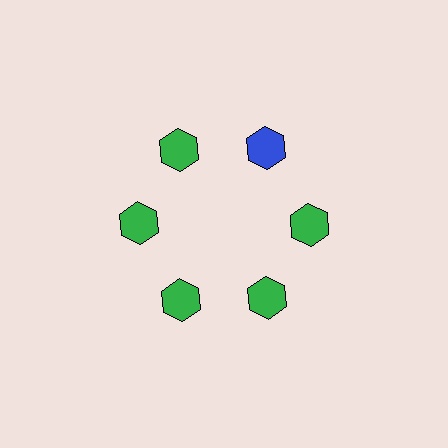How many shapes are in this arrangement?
There are 6 shapes arranged in a ring pattern.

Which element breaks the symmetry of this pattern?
The blue hexagon at roughly the 1 o'clock position breaks the symmetry. All other shapes are green hexagons.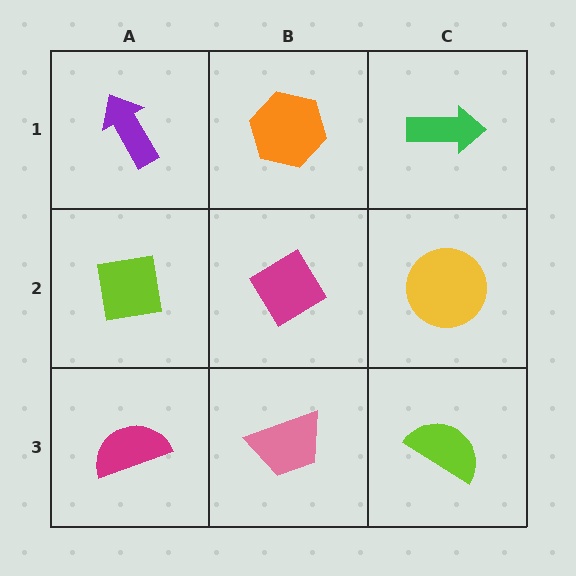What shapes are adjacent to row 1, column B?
A magenta diamond (row 2, column B), a purple arrow (row 1, column A), a green arrow (row 1, column C).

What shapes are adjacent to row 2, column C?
A green arrow (row 1, column C), a lime semicircle (row 3, column C), a magenta diamond (row 2, column B).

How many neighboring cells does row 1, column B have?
3.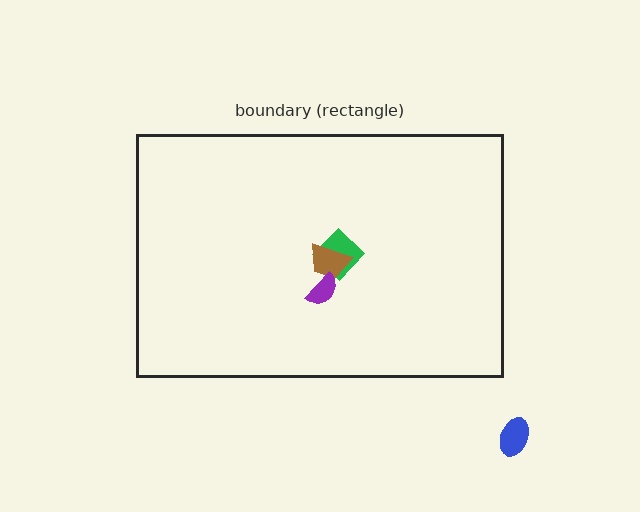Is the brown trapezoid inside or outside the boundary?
Inside.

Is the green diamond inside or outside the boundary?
Inside.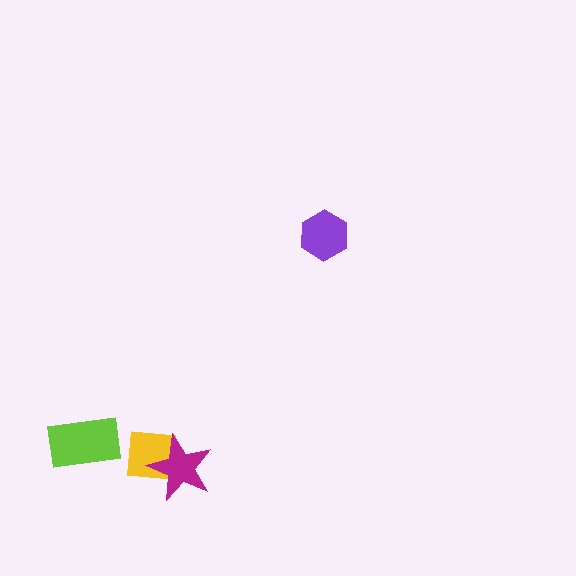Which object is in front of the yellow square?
The magenta star is in front of the yellow square.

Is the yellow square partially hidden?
Yes, it is partially covered by another shape.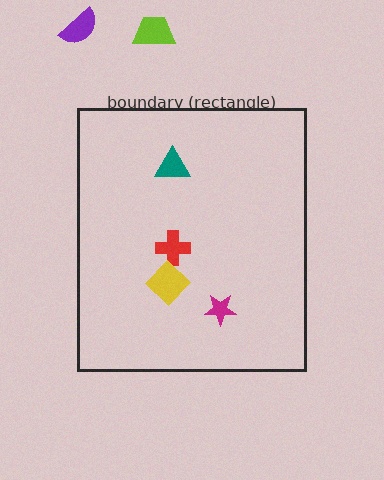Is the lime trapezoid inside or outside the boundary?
Outside.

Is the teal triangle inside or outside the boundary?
Inside.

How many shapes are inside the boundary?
4 inside, 2 outside.